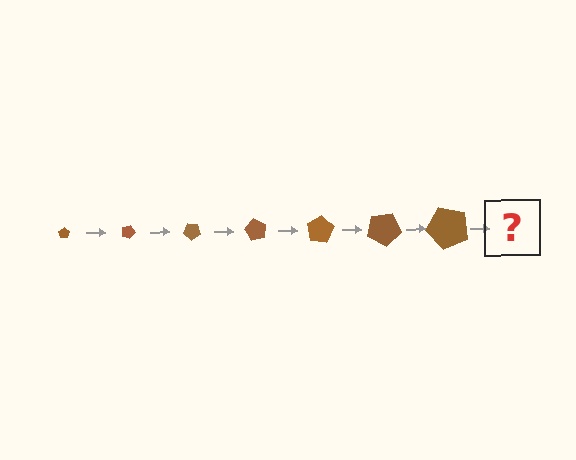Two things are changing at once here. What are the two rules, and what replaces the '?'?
The two rules are that the pentagon grows larger each step and it rotates 20 degrees each step. The '?' should be a pentagon, larger than the previous one and rotated 140 degrees from the start.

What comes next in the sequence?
The next element should be a pentagon, larger than the previous one and rotated 140 degrees from the start.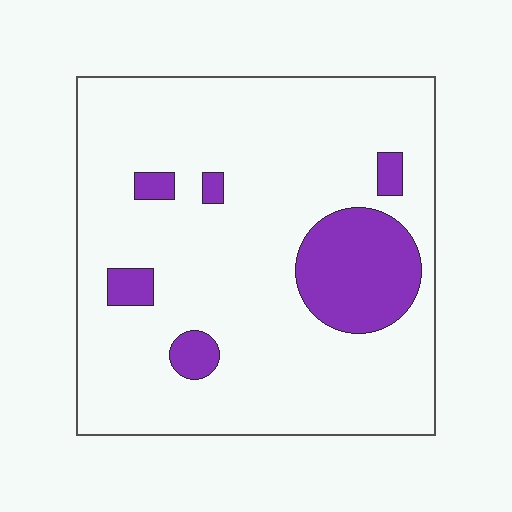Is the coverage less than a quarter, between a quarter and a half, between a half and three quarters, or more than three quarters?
Less than a quarter.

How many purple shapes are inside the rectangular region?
6.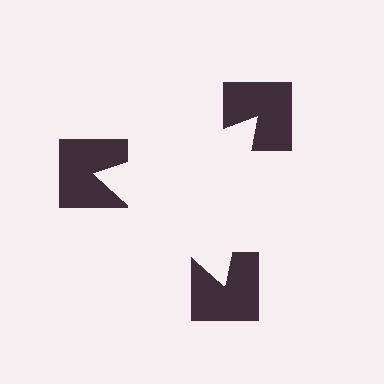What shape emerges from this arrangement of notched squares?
An illusory triangle — its edges are inferred from the aligned wedge cuts in the notched squares, not physically drawn.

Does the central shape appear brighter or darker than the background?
It typically appears slightly brighter than the background, even though no actual brightness change is drawn.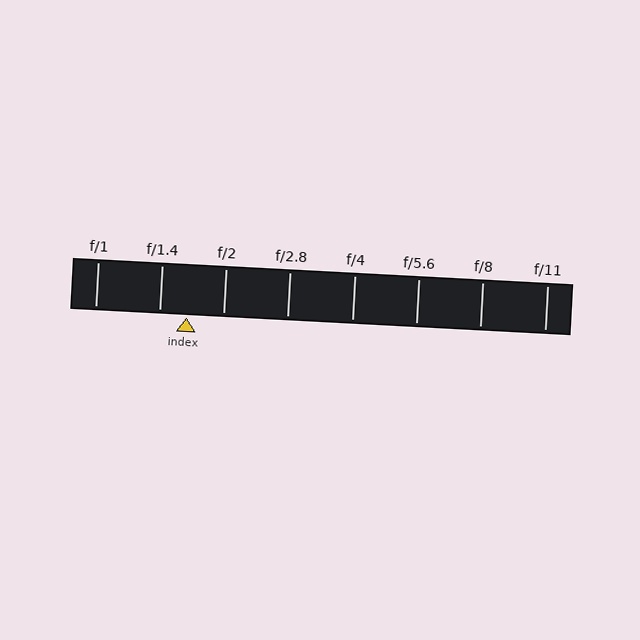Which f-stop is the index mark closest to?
The index mark is closest to f/1.4.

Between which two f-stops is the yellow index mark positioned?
The index mark is between f/1.4 and f/2.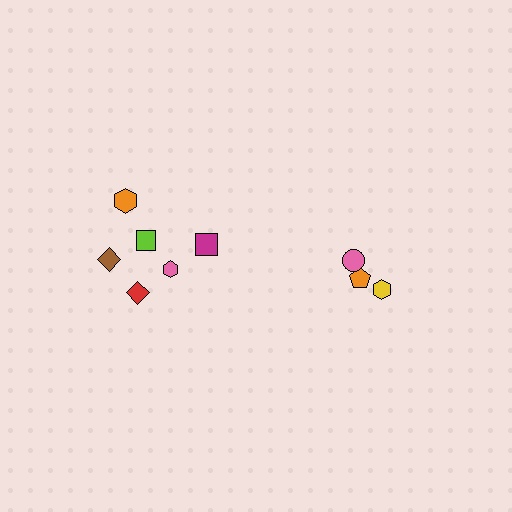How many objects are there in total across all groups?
There are 9 objects.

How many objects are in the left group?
There are 6 objects.